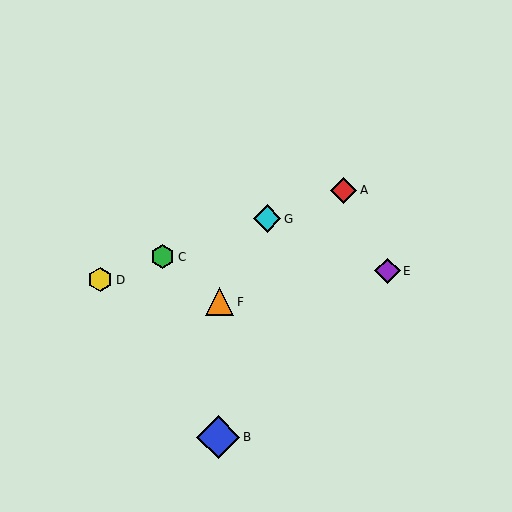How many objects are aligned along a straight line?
4 objects (A, C, D, G) are aligned along a straight line.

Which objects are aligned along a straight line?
Objects A, C, D, G are aligned along a straight line.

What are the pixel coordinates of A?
Object A is at (344, 190).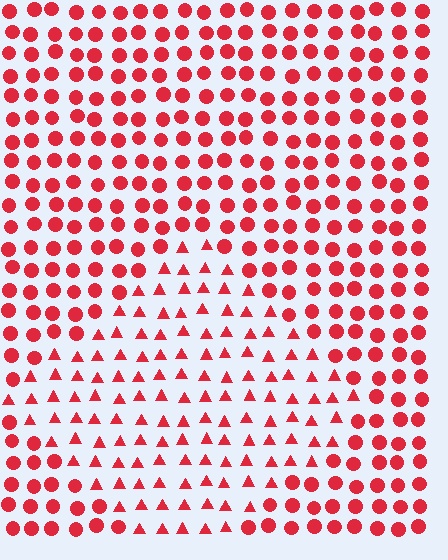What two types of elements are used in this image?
The image uses triangles inside the diamond region and circles outside it.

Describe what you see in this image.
The image is filled with small red elements arranged in a uniform grid. A diamond-shaped region contains triangles, while the surrounding area contains circles. The boundary is defined purely by the change in element shape.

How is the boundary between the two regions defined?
The boundary is defined by a change in element shape: triangles inside vs. circles outside. All elements share the same color and spacing.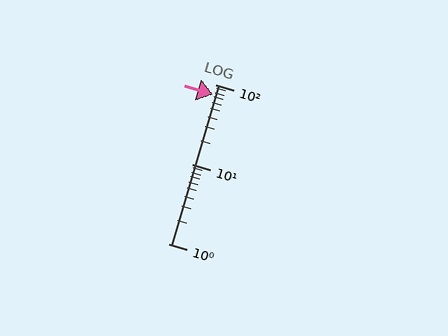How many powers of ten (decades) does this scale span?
The scale spans 2 decades, from 1 to 100.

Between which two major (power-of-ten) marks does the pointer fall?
The pointer is between 10 and 100.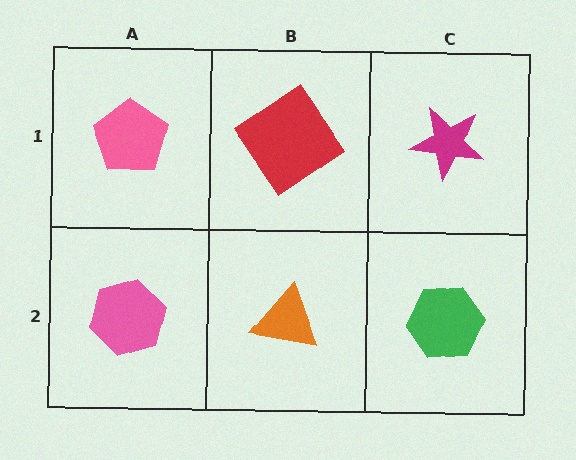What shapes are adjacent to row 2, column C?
A magenta star (row 1, column C), an orange triangle (row 2, column B).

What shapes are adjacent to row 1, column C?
A green hexagon (row 2, column C), a red diamond (row 1, column B).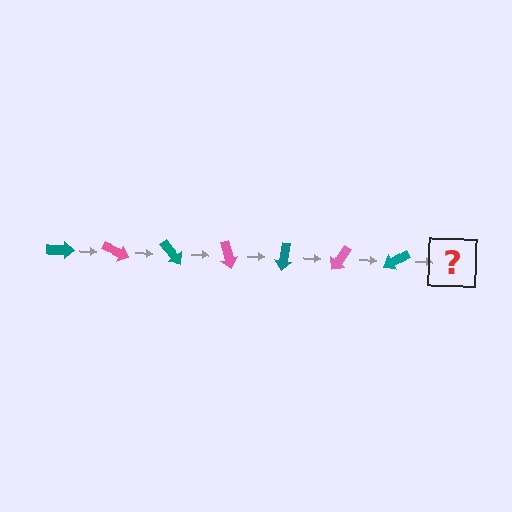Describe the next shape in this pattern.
It should be a pink arrow, rotated 175 degrees from the start.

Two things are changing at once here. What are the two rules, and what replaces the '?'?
The two rules are that it rotates 25 degrees each step and the color cycles through teal and pink. The '?' should be a pink arrow, rotated 175 degrees from the start.